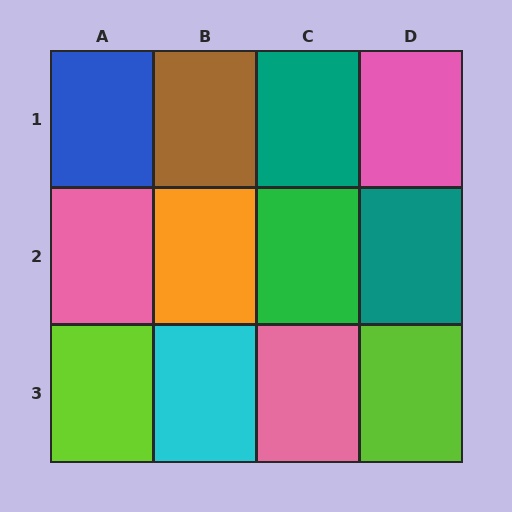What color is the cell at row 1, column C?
Teal.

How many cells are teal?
2 cells are teal.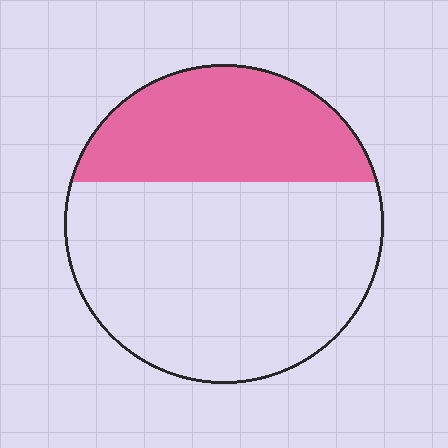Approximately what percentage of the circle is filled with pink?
Approximately 35%.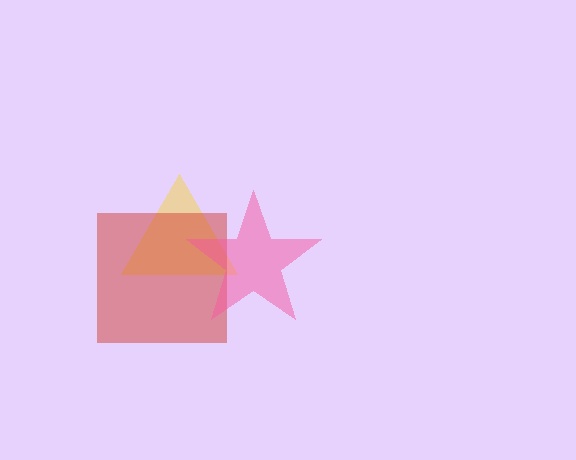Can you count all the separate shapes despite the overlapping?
Yes, there are 3 separate shapes.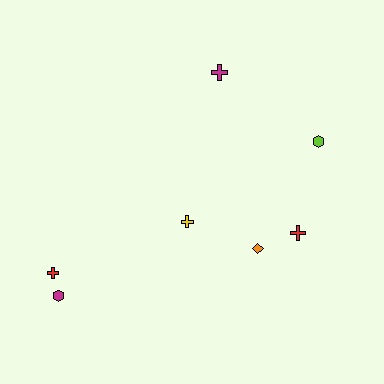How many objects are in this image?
There are 7 objects.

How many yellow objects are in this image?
There is 1 yellow object.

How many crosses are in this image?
There are 4 crosses.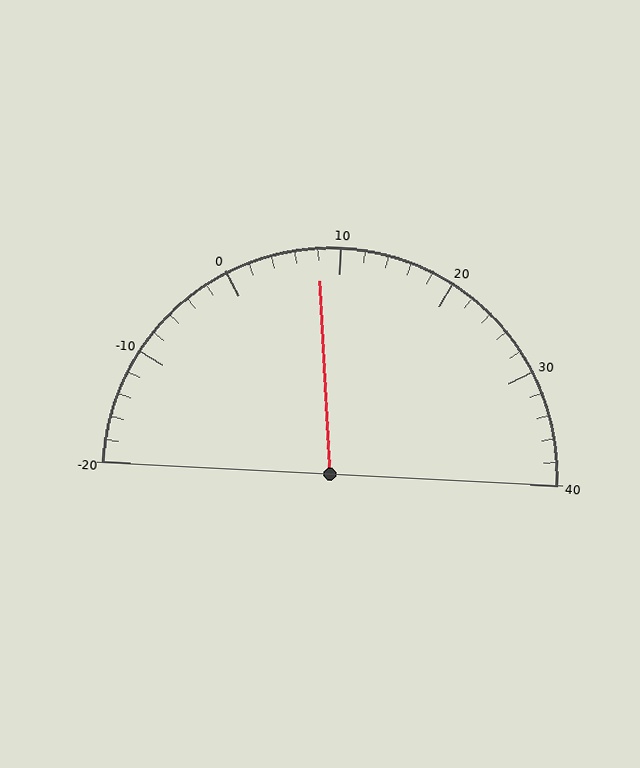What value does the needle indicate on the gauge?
The needle indicates approximately 8.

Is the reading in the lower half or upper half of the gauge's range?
The reading is in the lower half of the range (-20 to 40).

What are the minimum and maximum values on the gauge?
The gauge ranges from -20 to 40.